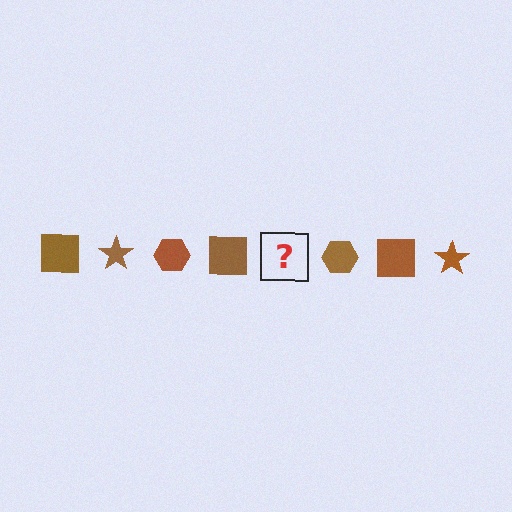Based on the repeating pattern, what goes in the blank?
The blank should be a brown star.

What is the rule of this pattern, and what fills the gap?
The rule is that the pattern cycles through square, star, hexagon shapes in brown. The gap should be filled with a brown star.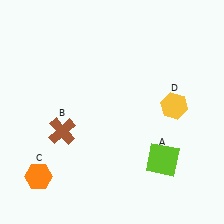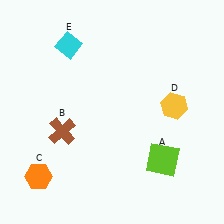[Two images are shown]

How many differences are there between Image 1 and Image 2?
There is 1 difference between the two images.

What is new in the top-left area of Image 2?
A cyan diamond (E) was added in the top-left area of Image 2.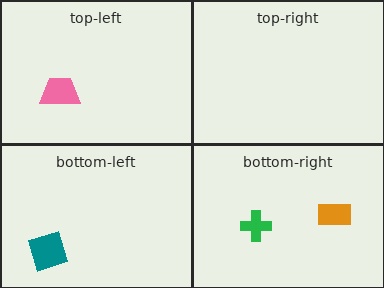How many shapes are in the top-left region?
1.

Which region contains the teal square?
The bottom-left region.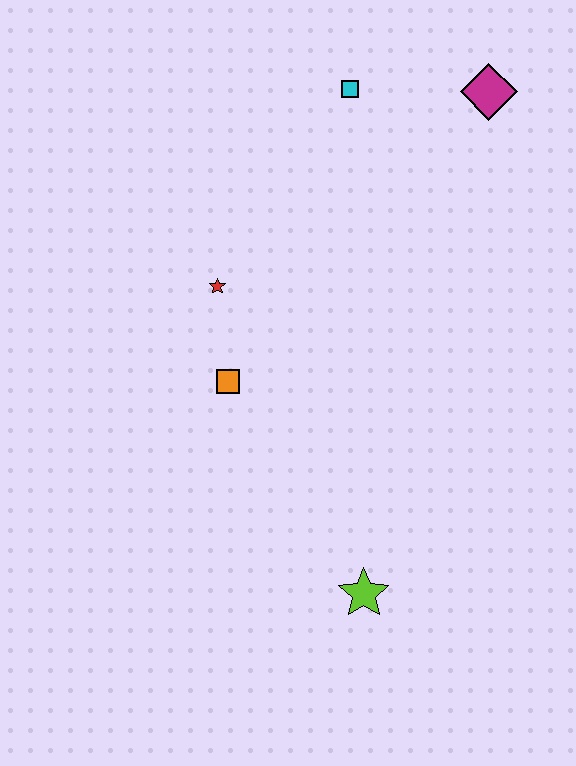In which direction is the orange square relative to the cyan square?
The orange square is below the cyan square.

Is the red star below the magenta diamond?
Yes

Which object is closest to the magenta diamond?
The cyan square is closest to the magenta diamond.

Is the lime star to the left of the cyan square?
No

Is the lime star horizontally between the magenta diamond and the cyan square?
Yes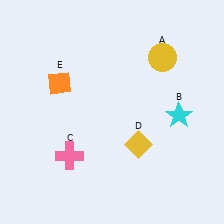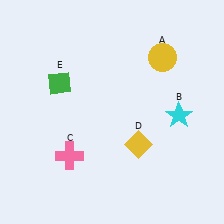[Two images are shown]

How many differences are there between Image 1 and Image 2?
There is 1 difference between the two images.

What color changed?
The diamond (E) changed from orange in Image 1 to green in Image 2.